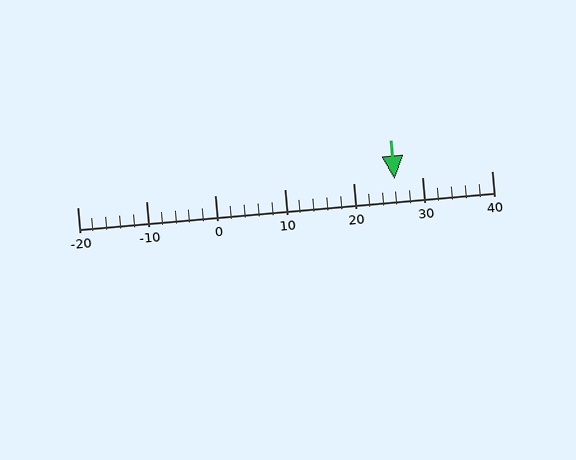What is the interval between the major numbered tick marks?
The major tick marks are spaced 10 units apart.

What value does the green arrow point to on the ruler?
The green arrow points to approximately 26.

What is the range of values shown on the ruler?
The ruler shows values from -20 to 40.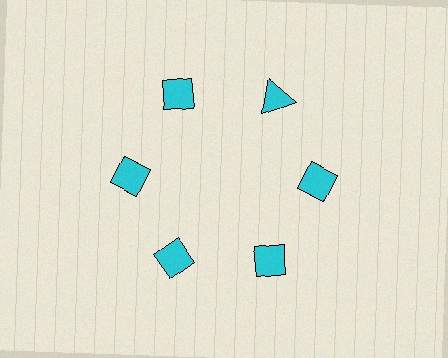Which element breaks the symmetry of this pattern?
The cyan triangle at roughly the 1 o'clock position breaks the symmetry. All other shapes are cyan diamonds.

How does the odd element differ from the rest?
It has a different shape: triangle instead of diamond.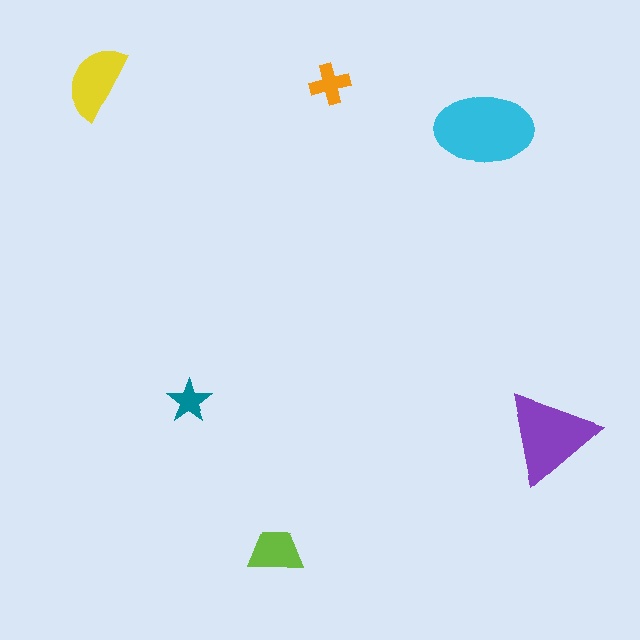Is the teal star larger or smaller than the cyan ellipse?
Smaller.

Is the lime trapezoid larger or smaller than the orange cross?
Larger.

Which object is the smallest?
The teal star.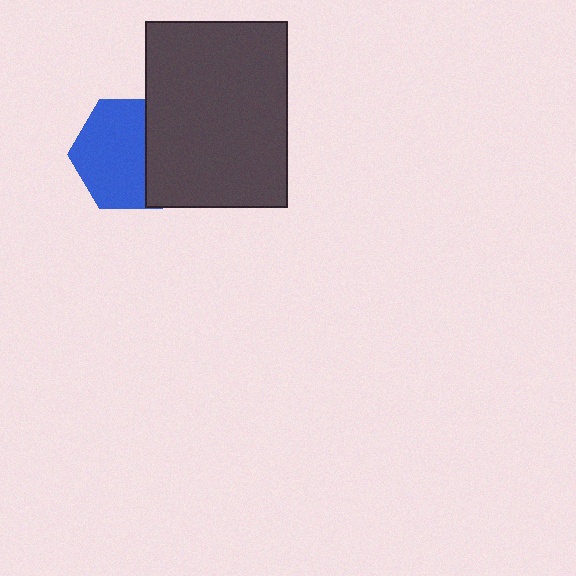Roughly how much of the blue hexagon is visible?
Most of it is visible (roughly 66%).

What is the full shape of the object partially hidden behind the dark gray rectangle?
The partially hidden object is a blue hexagon.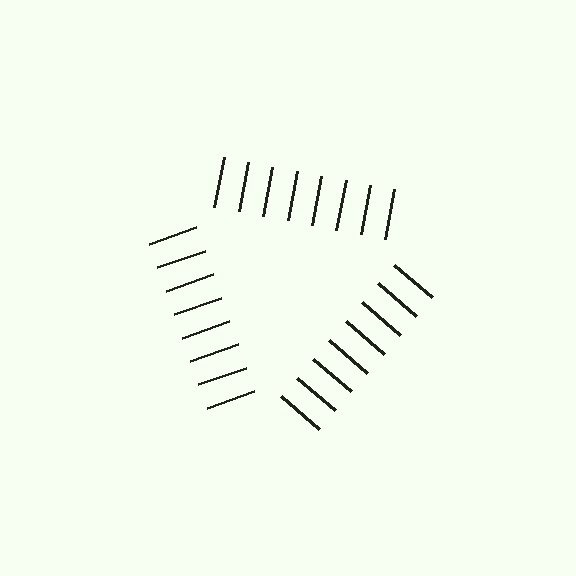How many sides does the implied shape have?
3 sides — the line-ends trace a triangle.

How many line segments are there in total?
24 — 8 along each of the 3 edges.